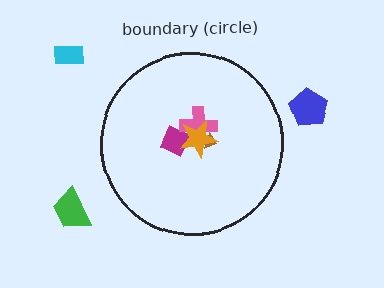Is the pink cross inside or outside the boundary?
Inside.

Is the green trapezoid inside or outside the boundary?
Outside.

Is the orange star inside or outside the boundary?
Inside.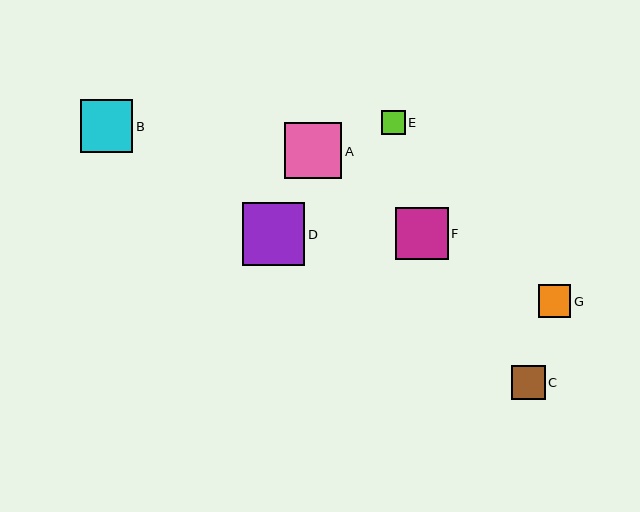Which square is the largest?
Square D is the largest with a size of approximately 62 pixels.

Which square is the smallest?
Square E is the smallest with a size of approximately 24 pixels.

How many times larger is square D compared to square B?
Square D is approximately 1.2 times the size of square B.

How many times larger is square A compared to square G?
Square A is approximately 1.7 times the size of square G.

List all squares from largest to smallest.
From largest to smallest: D, A, F, B, C, G, E.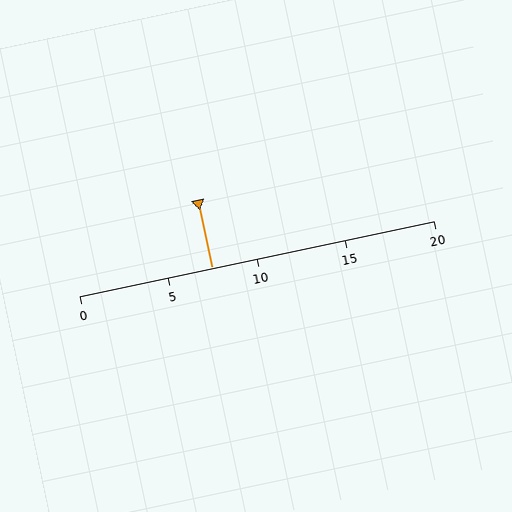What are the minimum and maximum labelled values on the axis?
The axis runs from 0 to 20.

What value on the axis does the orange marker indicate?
The marker indicates approximately 7.5.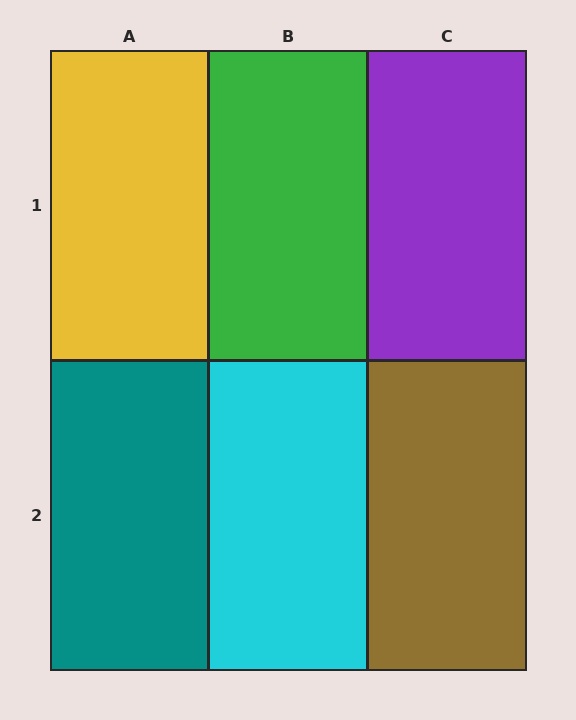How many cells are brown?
1 cell is brown.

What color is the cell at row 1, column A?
Yellow.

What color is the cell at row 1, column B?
Green.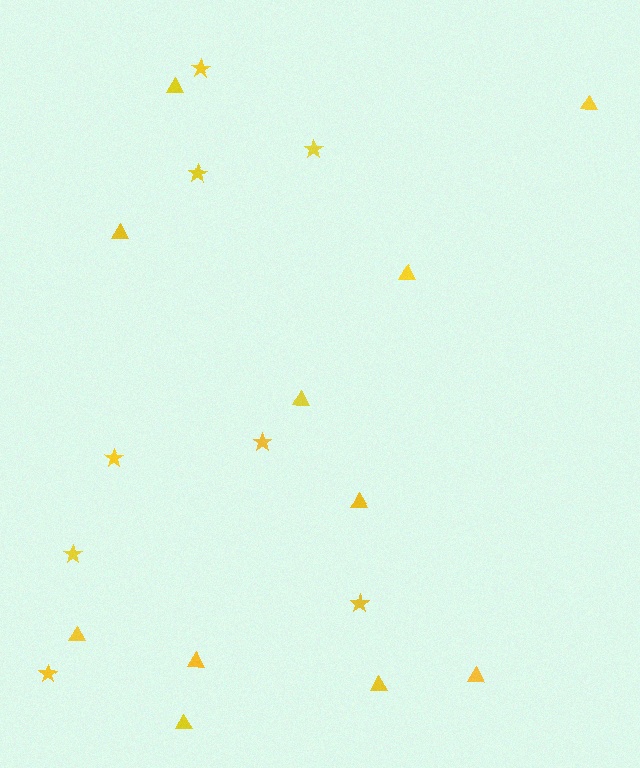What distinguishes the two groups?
There are 2 groups: one group of stars (8) and one group of triangles (11).